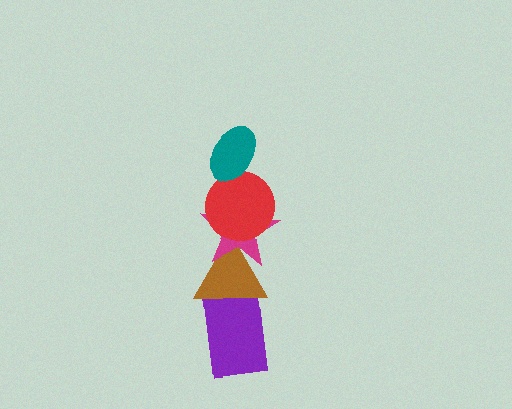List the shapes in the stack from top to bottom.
From top to bottom: the teal ellipse, the red circle, the magenta star, the brown triangle, the purple rectangle.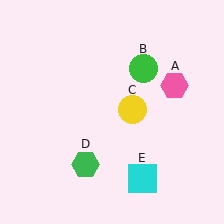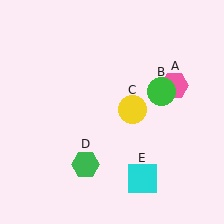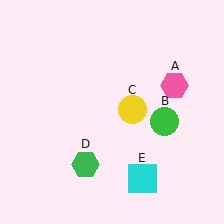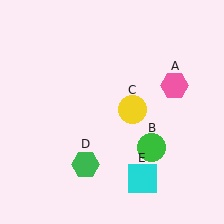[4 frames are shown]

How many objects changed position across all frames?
1 object changed position: green circle (object B).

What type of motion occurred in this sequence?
The green circle (object B) rotated clockwise around the center of the scene.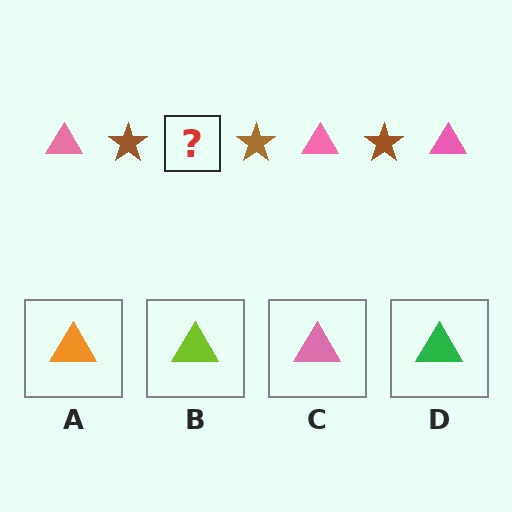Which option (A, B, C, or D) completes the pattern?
C.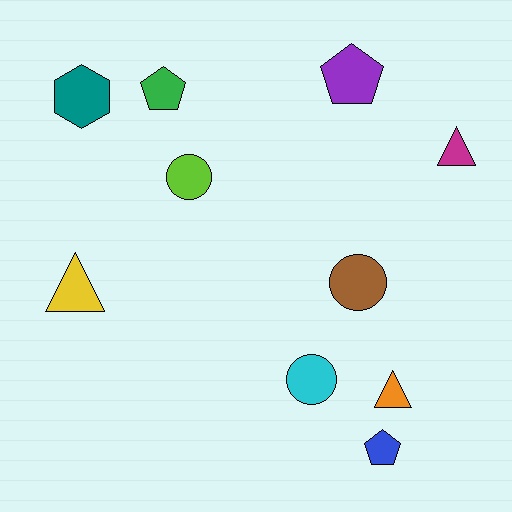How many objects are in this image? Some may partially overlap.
There are 10 objects.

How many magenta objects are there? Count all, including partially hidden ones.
There is 1 magenta object.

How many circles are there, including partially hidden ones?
There are 3 circles.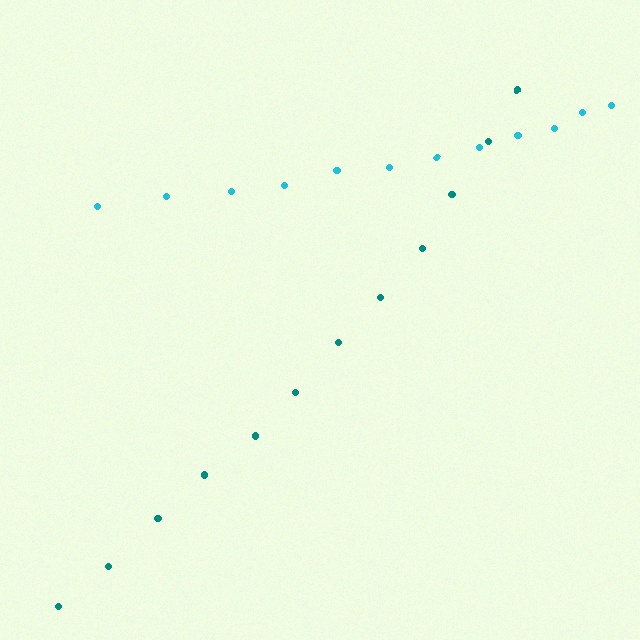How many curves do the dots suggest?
There are 2 distinct paths.